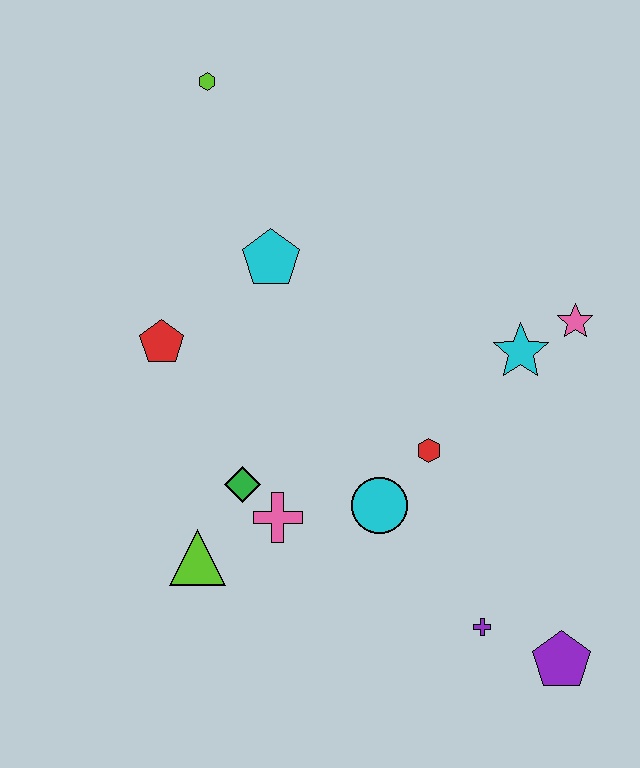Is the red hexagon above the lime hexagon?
No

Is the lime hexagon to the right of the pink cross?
No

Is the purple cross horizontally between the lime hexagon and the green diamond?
No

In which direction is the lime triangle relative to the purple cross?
The lime triangle is to the left of the purple cross.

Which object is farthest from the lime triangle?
The lime hexagon is farthest from the lime triangle.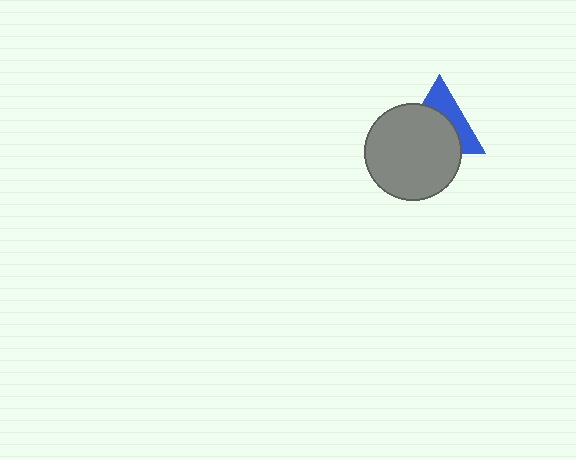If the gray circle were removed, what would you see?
You would see the complete blue triangle.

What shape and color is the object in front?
The object in front is a gray circle.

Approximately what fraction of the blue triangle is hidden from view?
Roughly 60% of the blue triangle is hidden behind the gray circle.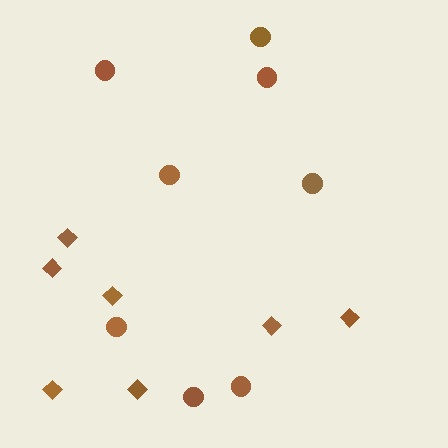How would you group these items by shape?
There are 2 groups: one group of diamonds (7) and one group of circles (8).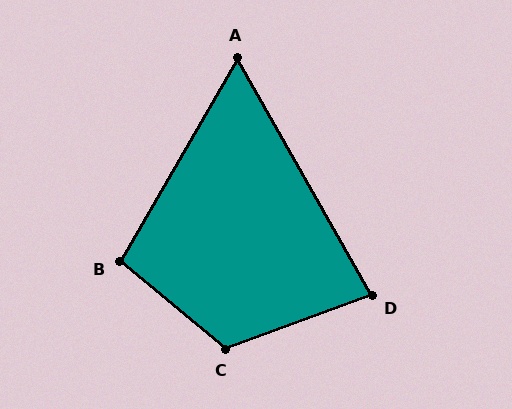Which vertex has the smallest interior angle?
A, at approximately 60 degrees.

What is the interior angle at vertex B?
Approximately 100 degrees (obtuse).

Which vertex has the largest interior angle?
C, at approximately 120 degrees.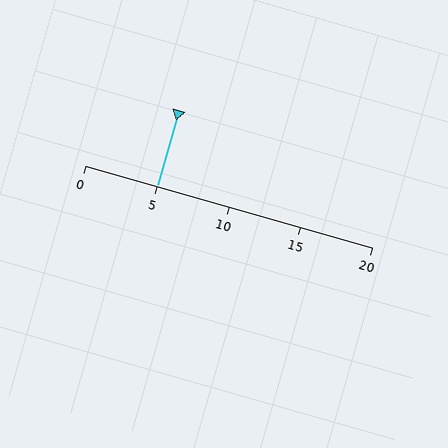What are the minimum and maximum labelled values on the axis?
The axis runs from 0 to 20.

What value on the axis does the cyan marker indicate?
The marker indicates approximately 5.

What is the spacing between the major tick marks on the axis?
The major ticks are spaced 5 apart.